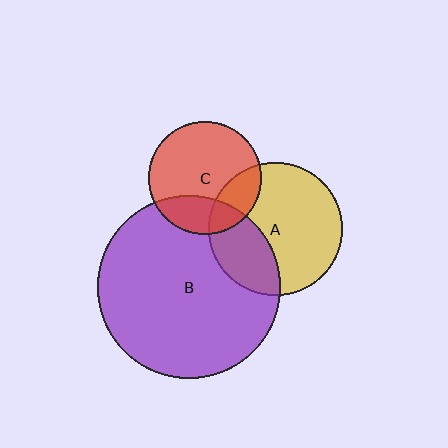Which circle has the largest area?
Circle B (purple).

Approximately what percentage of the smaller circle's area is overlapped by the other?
Approximately 30%.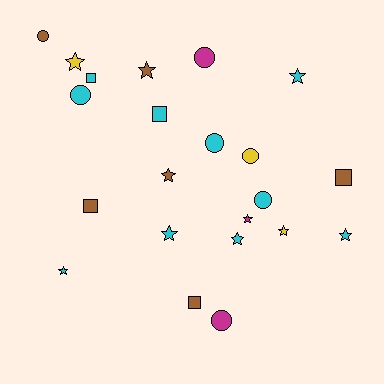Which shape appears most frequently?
Star, with 10 objects.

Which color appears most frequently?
Cyan, with 10 objects.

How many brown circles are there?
There is 1 brown circle.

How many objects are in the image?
There are 22 objects.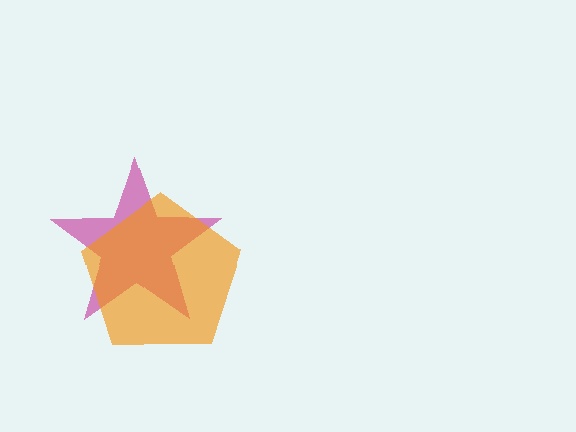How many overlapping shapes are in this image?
There are 2 overlapping shapes in the image.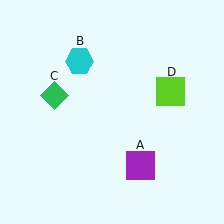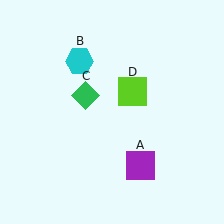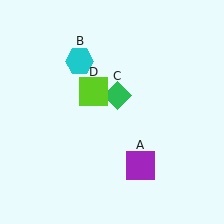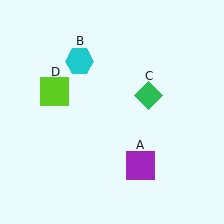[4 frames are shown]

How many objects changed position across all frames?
2 objects changed position: green diamond (object C), lime square (object D).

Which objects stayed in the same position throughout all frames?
Purple square (object A) and cyan hexagon (object B) remained stationary.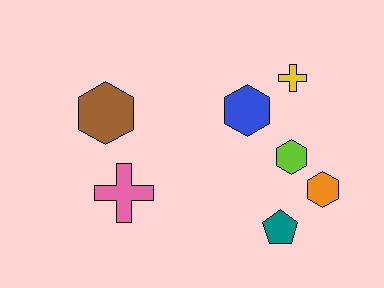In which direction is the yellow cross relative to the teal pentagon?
The yellow cross is above the teal pentagon.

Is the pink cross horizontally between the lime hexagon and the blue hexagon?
No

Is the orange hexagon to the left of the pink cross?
No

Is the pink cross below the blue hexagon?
Yes